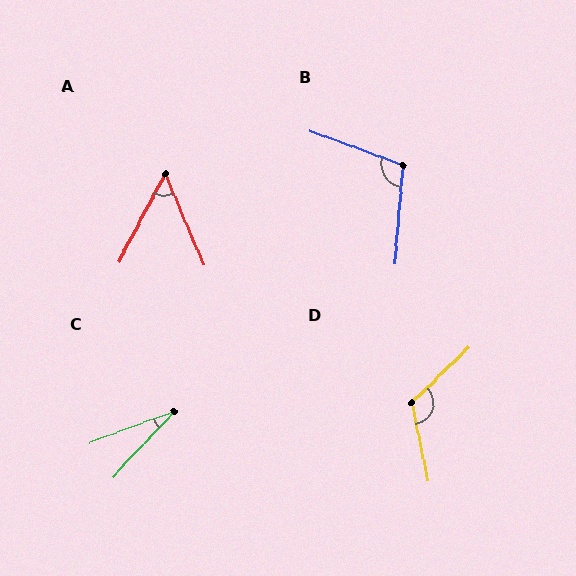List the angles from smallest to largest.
C (27°), A (51°), B (106°), D (122°).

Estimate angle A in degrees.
Approximately 51 degrees.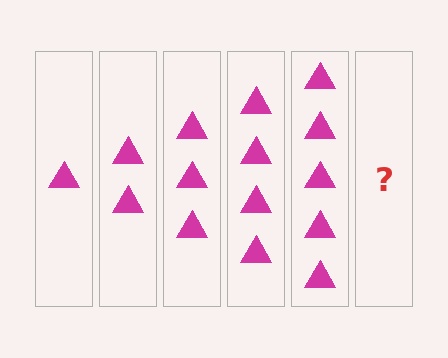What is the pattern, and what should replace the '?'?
The pattern is that each step adds one more triangle. The '?' should be 6 triangles.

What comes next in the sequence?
The next element should be 6 triangles.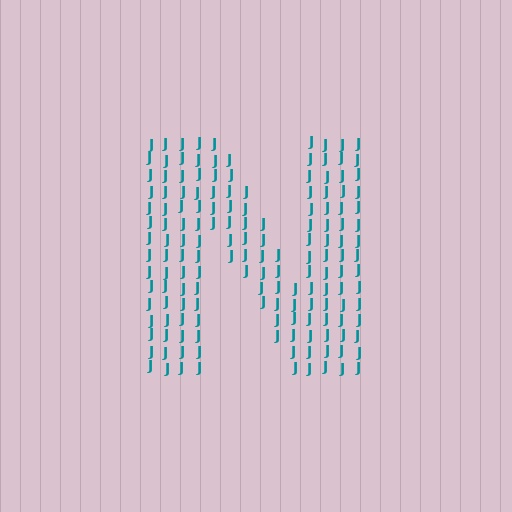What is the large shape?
The large shape is the letter N.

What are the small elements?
The small elements are letter J's.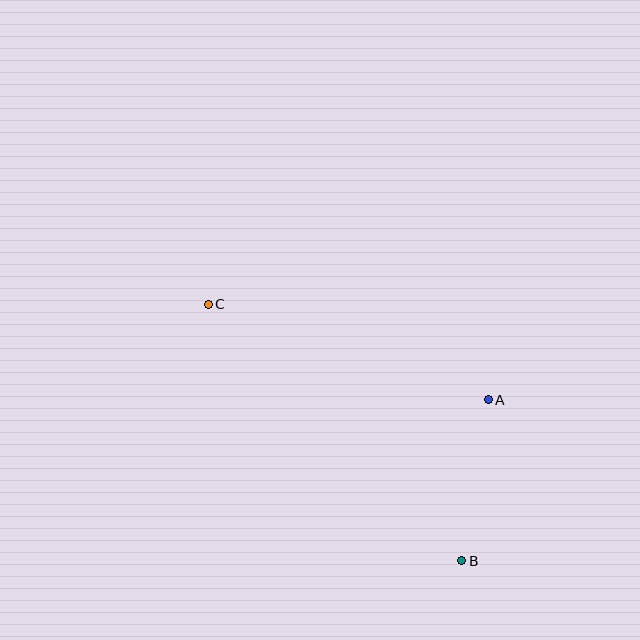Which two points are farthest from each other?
Points B and C are farthest from each other.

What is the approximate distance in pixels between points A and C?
The distance between A and C is approximately 296 pixels.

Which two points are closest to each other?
Points A and B are closest to each other.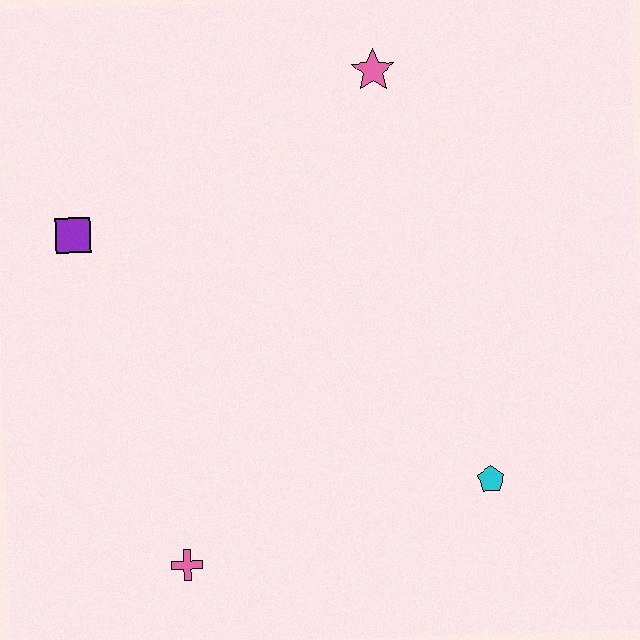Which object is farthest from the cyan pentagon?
The purple square is farthest from the cyan pentagon.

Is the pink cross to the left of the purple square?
No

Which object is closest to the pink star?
The purple square is closest to the pink star.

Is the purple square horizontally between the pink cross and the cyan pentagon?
No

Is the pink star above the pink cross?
Yes